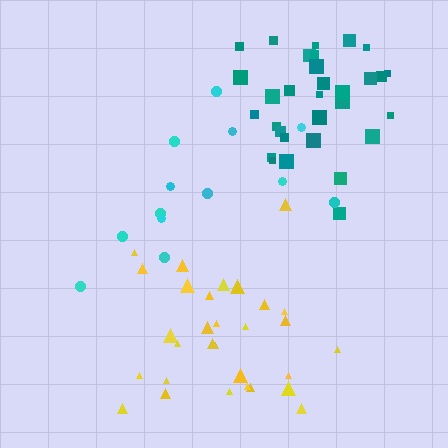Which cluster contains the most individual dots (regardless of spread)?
Teal (32).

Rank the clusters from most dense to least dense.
teal, yellow, cyan.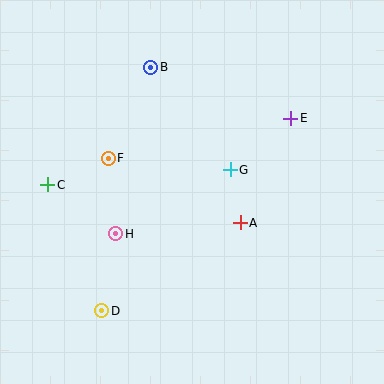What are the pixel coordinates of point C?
Point C is at (48, 185).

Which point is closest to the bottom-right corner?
Point A is closest to the bottom-right corner.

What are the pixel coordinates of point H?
Point H is at (116, 234).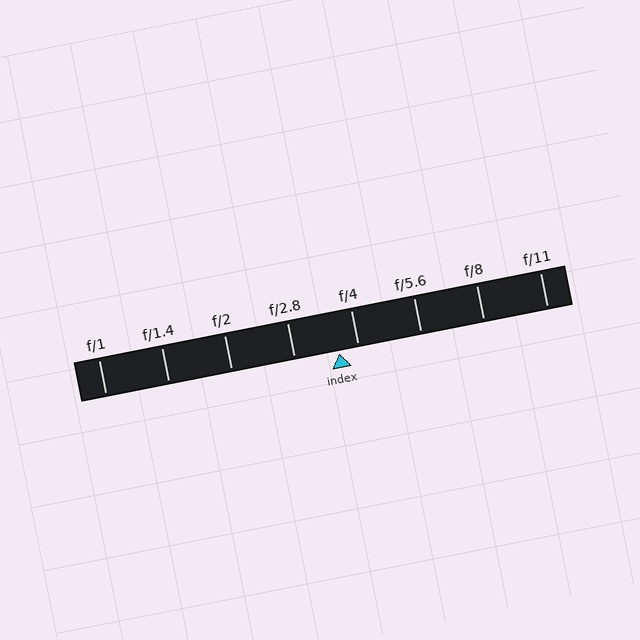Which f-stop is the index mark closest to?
The index mark is closest to f/4.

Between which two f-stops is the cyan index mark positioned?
The index mark is between f/2.8 and f/4.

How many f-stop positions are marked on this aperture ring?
There are 8 f-stop positions marked.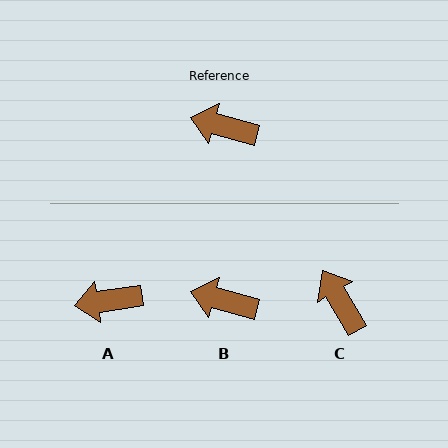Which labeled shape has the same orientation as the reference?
B.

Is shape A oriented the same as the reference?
No, it is off by about 24 degrees.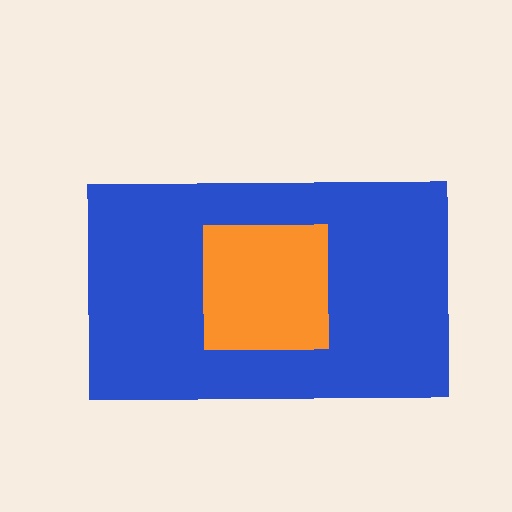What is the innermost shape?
The orange square.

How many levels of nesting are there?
2.